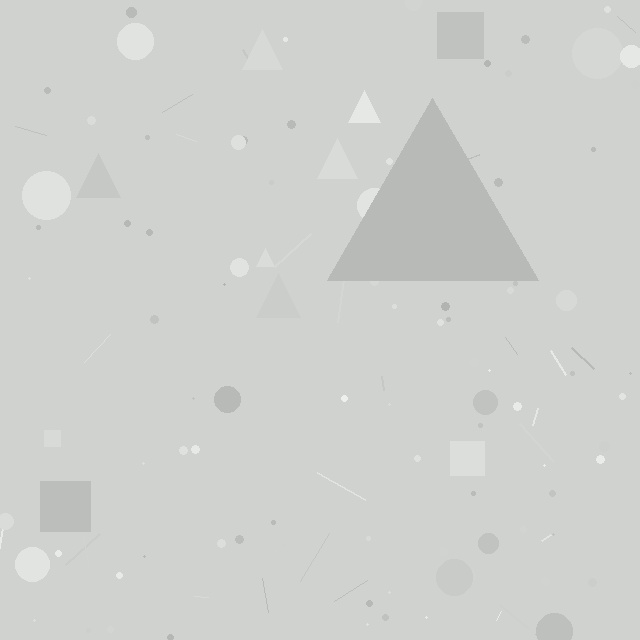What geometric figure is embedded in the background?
A triangle is embedded in the background.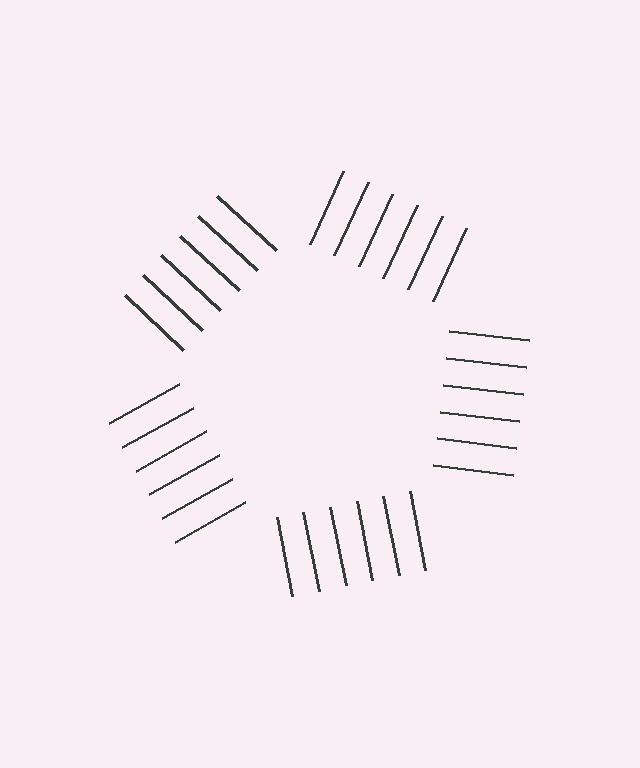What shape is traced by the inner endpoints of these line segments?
An illusory pentagon — the line segments terminate on its edges but no continuous stroke is drawn.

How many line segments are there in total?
30 — 6 along each of the 5 edges.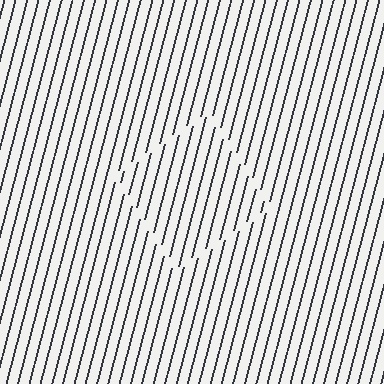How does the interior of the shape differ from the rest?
The interior of the shape contains the same grating, shifted by half a period — the contour is defined by the phase discontinuity where line-ends from the inner and outer gratings abut.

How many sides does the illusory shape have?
4 sides — the line-ends trace a square.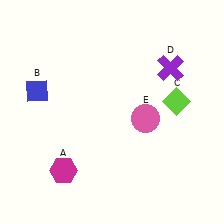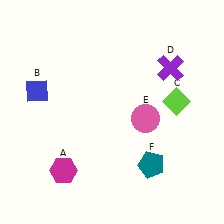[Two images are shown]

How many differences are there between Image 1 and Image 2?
There is 1 difference between the two images.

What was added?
A teal pentagon (F) was added in Image 2.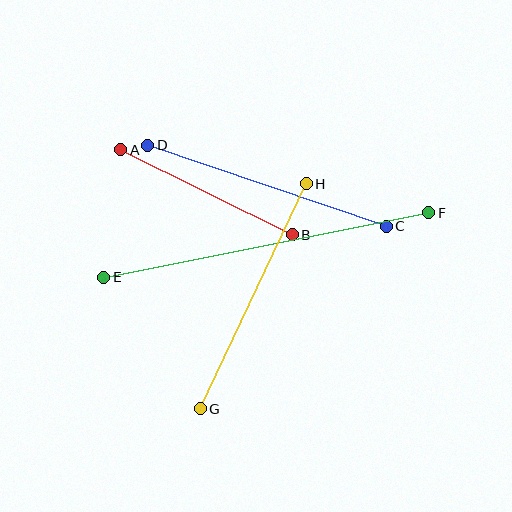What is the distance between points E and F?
The distance is approximately 331 pixels.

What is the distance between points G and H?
The distance is approximately 249 pixels.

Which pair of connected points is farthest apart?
Points E and F are farthest apart.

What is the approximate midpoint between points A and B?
The midpoint is at approximately (206, 192) pixels.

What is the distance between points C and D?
The distance is approximately 252 pixels.